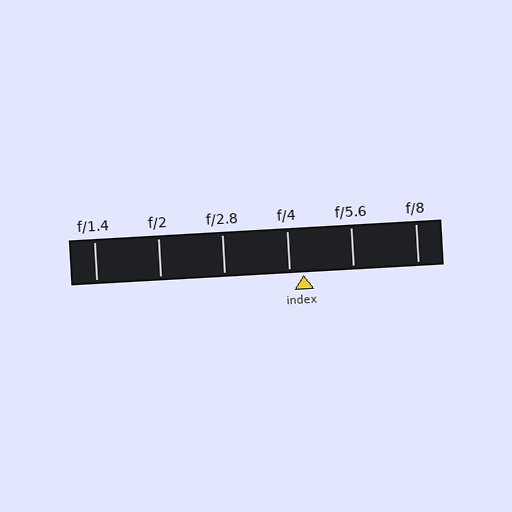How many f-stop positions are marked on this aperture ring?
There are 6 f-stop positions marked.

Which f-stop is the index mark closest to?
The index mark is closest to f/4.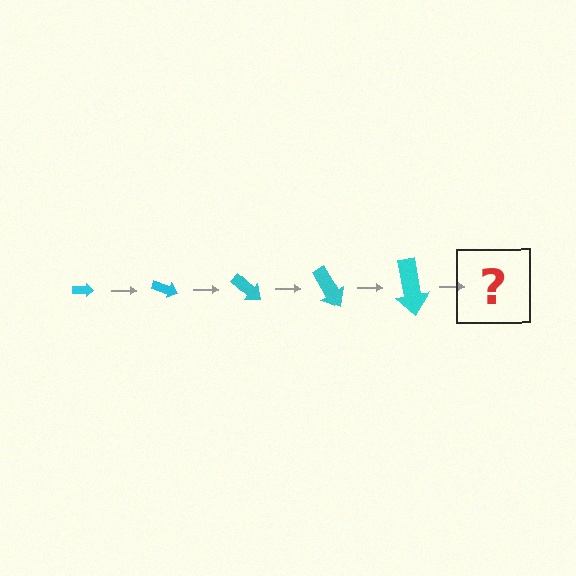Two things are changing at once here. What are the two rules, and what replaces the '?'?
The two rules are that the arrow grows larger each step and it rotates 20 degrees each step. The '?' should be an arrow, larger than the previous one and rotated 100 degrees from the start.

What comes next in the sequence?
The next element should be an arrow, larger than the previous one and rotated 100 degrees from the start.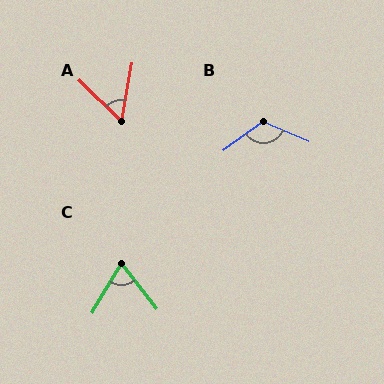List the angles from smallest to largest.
A (56°), C (69°), B (121°).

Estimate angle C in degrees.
Approximately 69 degrees.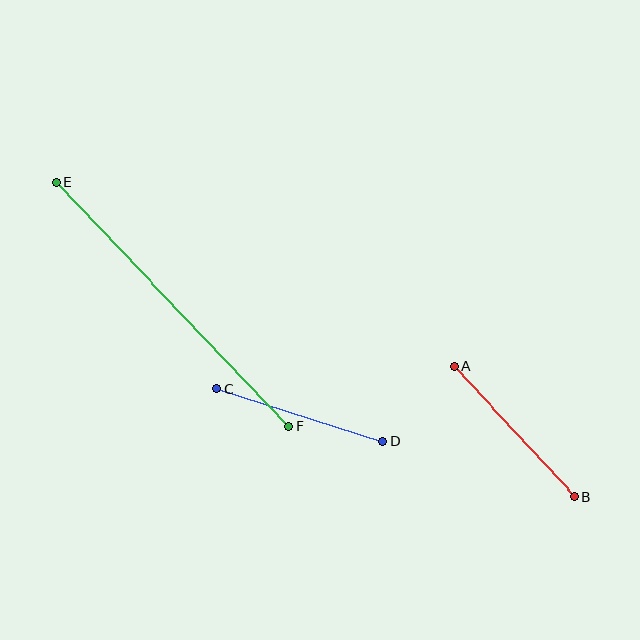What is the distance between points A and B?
The distance is approximately 177 pixels.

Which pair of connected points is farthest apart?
Points E and F are farthest apart.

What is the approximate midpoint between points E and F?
The midpoint is at approximately (172, 304) pixels.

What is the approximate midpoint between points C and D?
The midpoint is at approximately (300, 415) pixels.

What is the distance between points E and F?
The distance is approximately 336 pixels.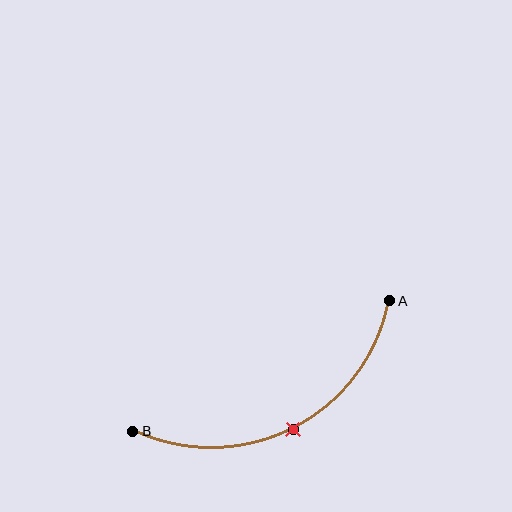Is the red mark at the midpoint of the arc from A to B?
Yes. The red mark lies on the arc at equal arc-length from both A and B — it is the arc midpoint.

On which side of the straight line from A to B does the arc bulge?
The arc bulges below the straight line connecting A and B.